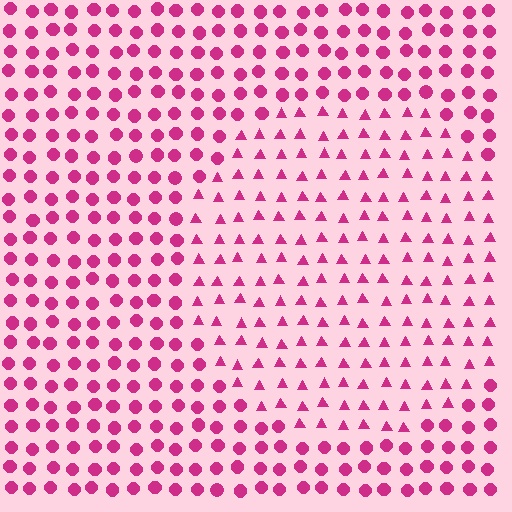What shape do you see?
I see a circle.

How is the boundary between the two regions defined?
The boundary is defined by a change in element shape: triangles inside vs. circles outside. All elements share the same color and spacing.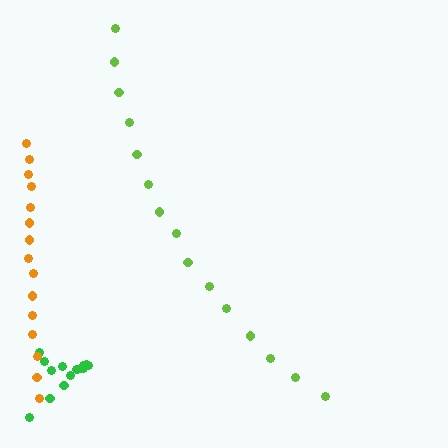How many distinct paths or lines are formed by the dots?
There are 3 distinct paths.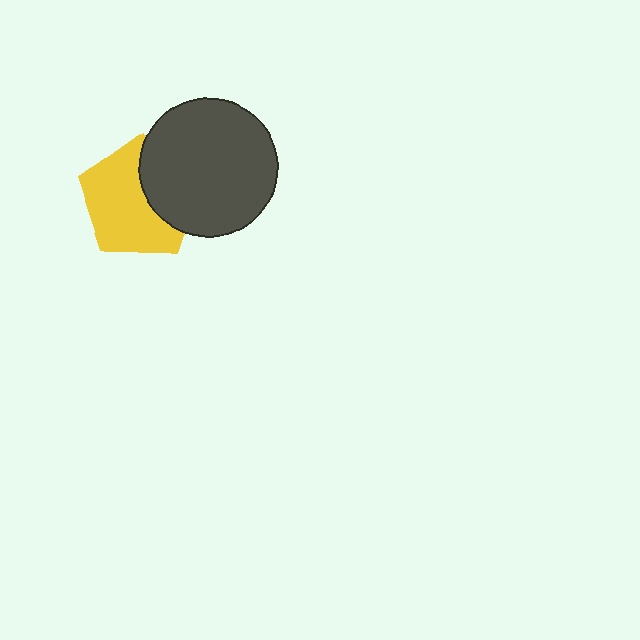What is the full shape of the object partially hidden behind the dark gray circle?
The partially hidden object is a yellow pentagon.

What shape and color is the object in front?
The object in front is a dark gray circle.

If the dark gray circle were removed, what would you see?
You would see the complete yellow pentagon.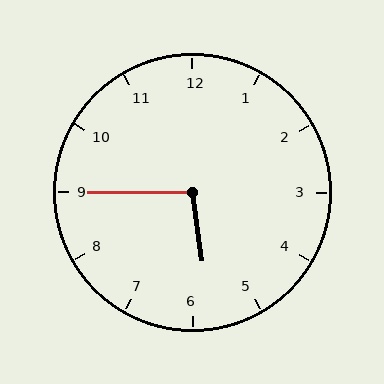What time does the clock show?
5:45.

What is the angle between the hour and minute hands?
Approximately 98 degrees.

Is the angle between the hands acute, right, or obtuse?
It is obtuse.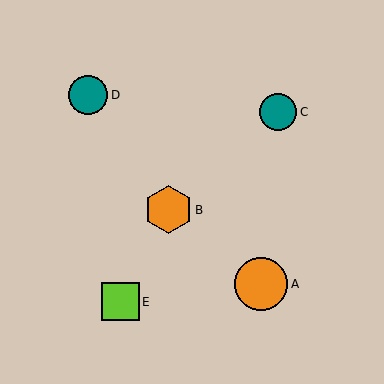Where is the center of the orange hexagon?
The center of the orange hexagon is at (168, 210).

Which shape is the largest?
The orange circle (labeled A) is the largest.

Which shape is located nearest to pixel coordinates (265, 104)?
The teal circle (labeled C) at (278, 112) is nearest to that location.